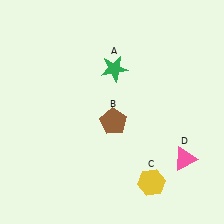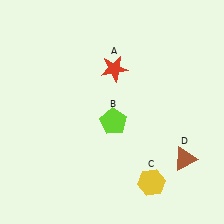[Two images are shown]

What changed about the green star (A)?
In Image 1, A is green. In Image 2, it changed to red.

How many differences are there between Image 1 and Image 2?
There are 3 differences between the two images.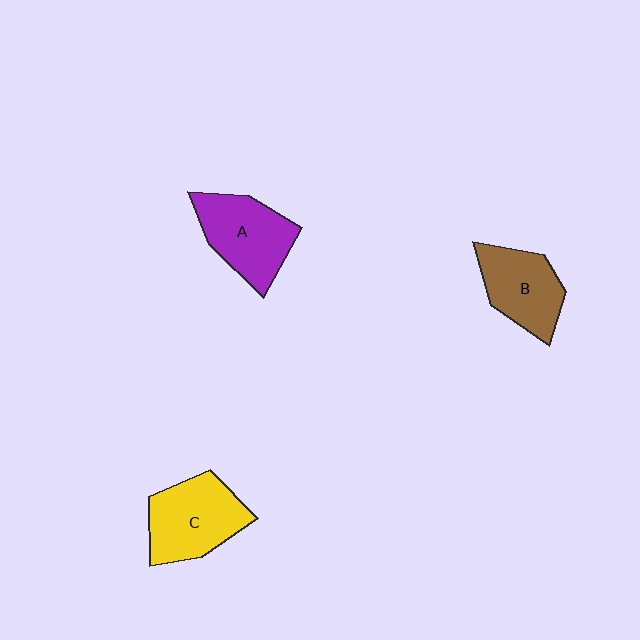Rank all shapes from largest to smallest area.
From largest to smallest: C (yellow), A (purple), B (brown).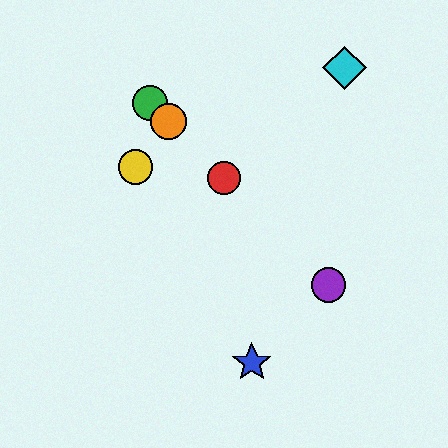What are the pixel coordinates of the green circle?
The green circle is at (150, 103).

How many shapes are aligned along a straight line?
4 shapes (the red circle, the green circle, the purple circle, the orange circle) are aligned along a straight line.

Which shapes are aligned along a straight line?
The red circle, the green circle, the purple circle, the orange circle are aligned along a straight line.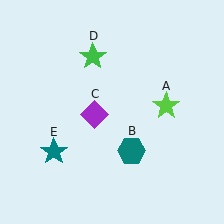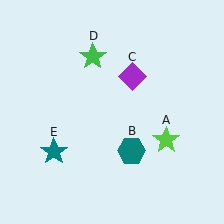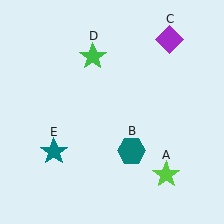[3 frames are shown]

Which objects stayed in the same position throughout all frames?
Teal hexagon (object B) and green star (object D) and teal star (object E) remained stationary.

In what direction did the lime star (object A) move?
The lime star (object A) moved down.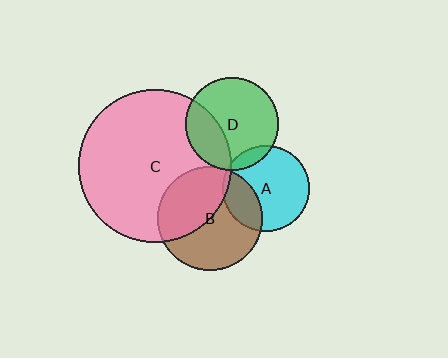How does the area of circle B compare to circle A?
Approximately 1.4 times.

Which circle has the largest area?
Circle C (pink).